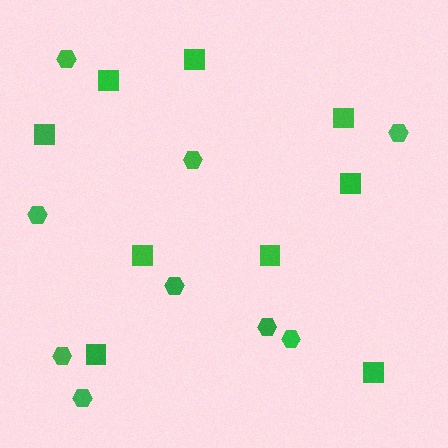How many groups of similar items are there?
There are 2 groups: one group of squares (9) and one group of hexagons (9).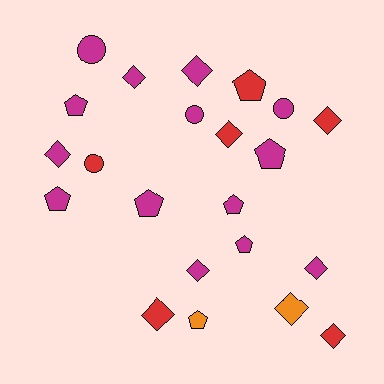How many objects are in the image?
There are 22 objects.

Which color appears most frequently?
Magenta, with 14 objects.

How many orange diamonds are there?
There is 1 orange diamond.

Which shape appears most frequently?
Diamond, with 10 objects.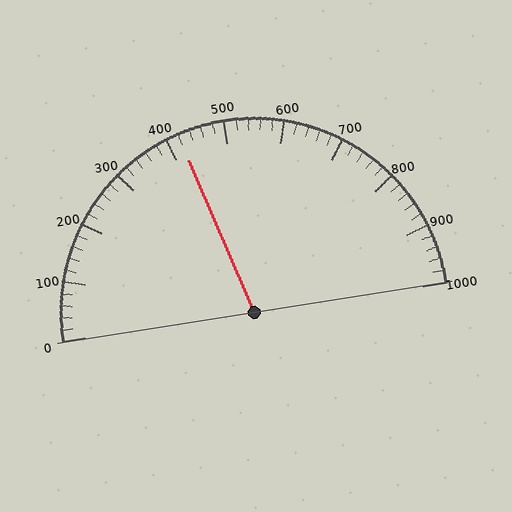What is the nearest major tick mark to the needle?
The nearest major tick mark is 400.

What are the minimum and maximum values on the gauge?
The gauge ranges from 0 to 1000.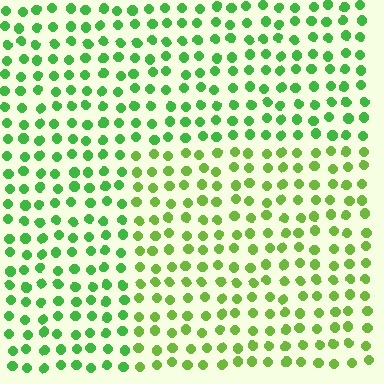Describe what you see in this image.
The image is filled with small green elements in a uniform arrangement. A rectangle-shaped region is visible where the elements are tinted to a slightly different hue, forming a subtle color boundary.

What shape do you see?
I see a rectangle.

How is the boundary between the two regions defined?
The boundary is defined purely by a slight shift in hue (about 25 degrees). Spacing, size, and orientation are identical on both sides.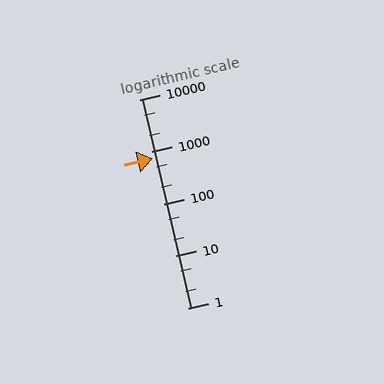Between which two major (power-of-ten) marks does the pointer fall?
The pointer is between 100 and 1000.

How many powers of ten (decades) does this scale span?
The scale spans 4 decades, from 1 to 10000.